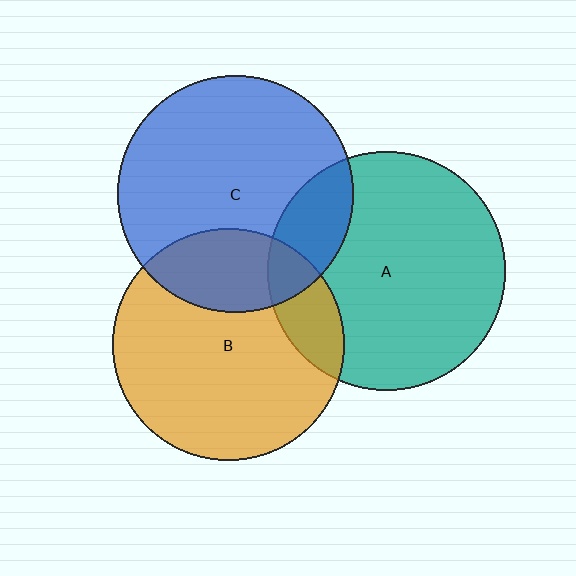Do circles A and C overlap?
Yes.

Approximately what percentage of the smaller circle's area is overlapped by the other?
Approximately 20%.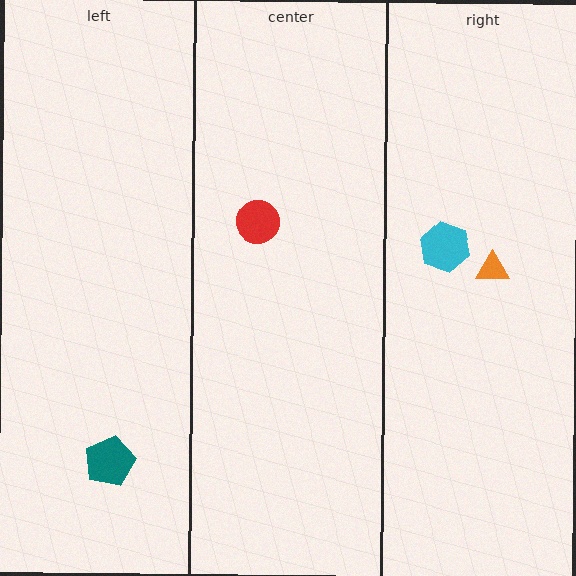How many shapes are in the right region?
2.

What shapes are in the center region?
The red circle.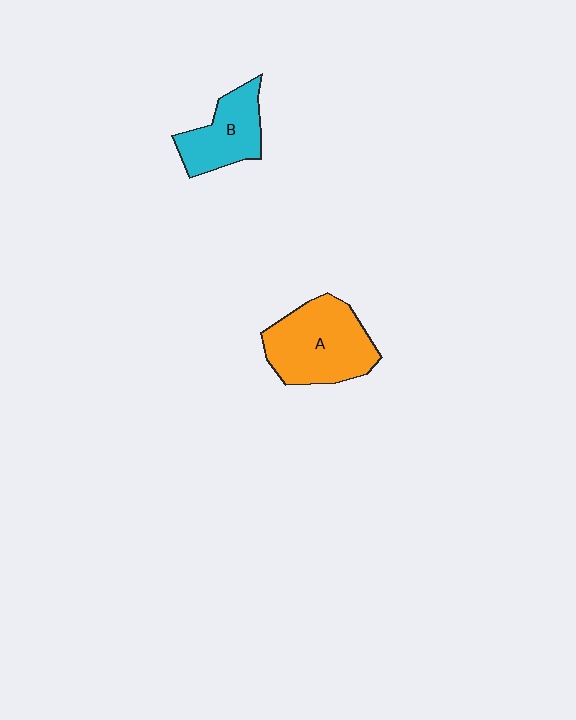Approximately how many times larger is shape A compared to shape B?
Approximately 1.5 times.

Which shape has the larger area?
Shape A (orange).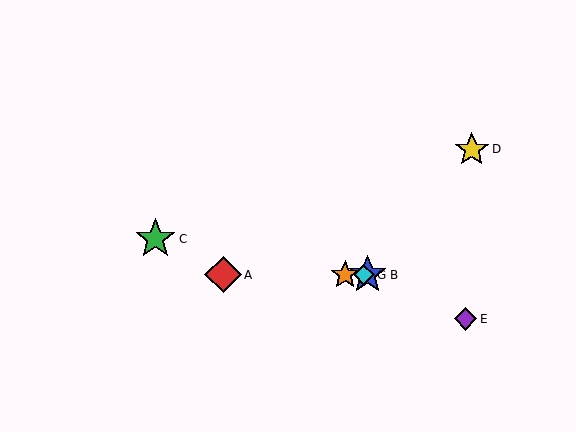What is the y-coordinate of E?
Object E is at y≈319.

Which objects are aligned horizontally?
Objects A, B, F, G are aligned horizontally.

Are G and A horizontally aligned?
Yes, both are at y≈275.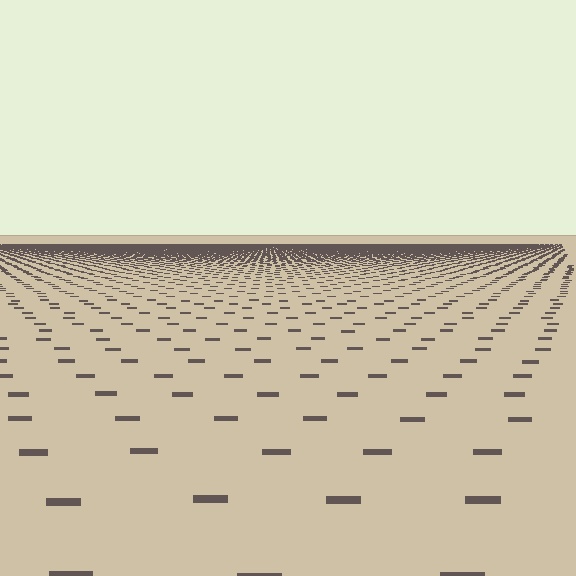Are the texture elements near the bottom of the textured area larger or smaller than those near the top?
Larger. Near the bottom, elements are closer to the viewer and appear at a bigger on-screen size.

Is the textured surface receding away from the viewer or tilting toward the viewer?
The surface is receding away from the viewer. Texture elements get smaller and denser toward the top.